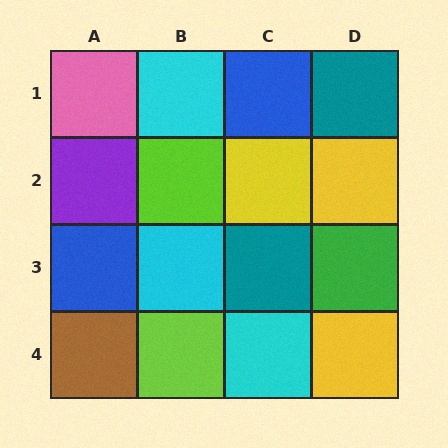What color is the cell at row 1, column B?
Cyan.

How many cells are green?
1 cell is green.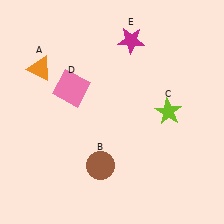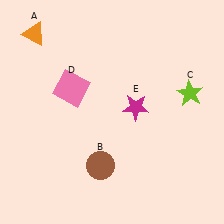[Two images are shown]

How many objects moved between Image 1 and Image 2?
3 objects moved between the two images.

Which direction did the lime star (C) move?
The lime star (C) moved right.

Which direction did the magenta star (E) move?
The magenta star (E) moved down.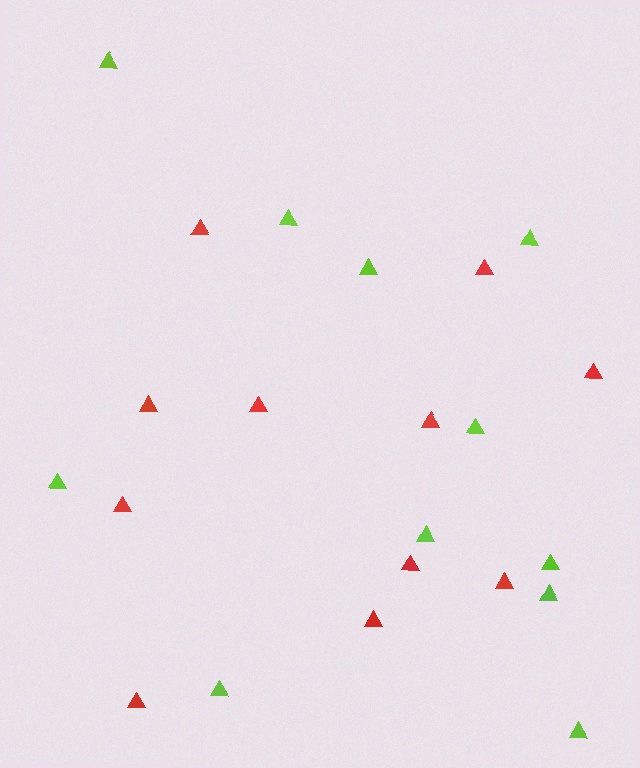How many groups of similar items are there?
There are 2 groups: one group of lime triangles (11) and one group of red triangles (11).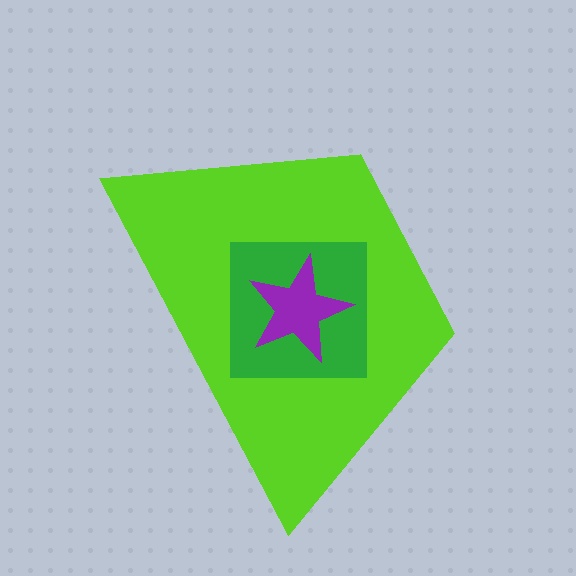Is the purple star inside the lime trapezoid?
Yes.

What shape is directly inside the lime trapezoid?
The green square.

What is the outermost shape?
The lime trapezoid.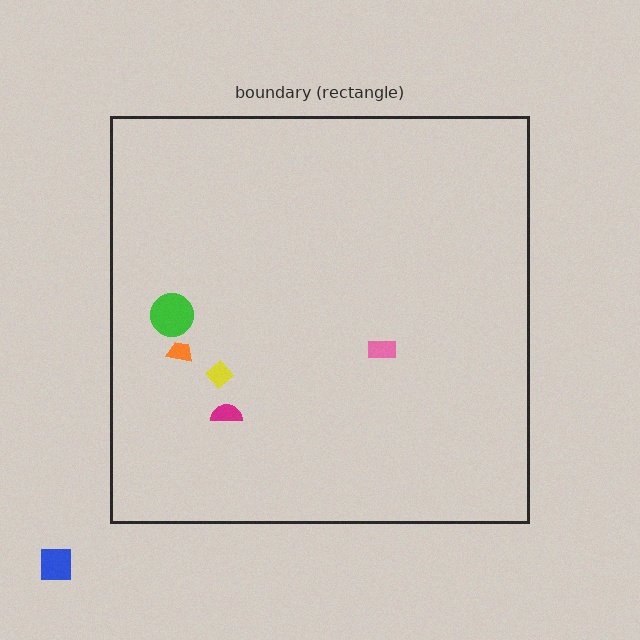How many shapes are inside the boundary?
5 inside, 1 outside.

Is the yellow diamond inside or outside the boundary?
Inside.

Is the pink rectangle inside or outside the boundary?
Inside.